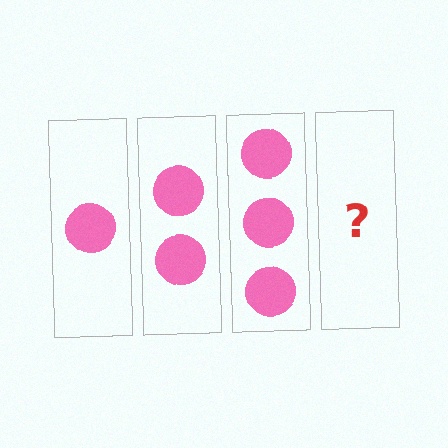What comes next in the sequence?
The next element should be 4 circles.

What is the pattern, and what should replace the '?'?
The pattern is that each step adds one more circle. The '?' should be 4 circles.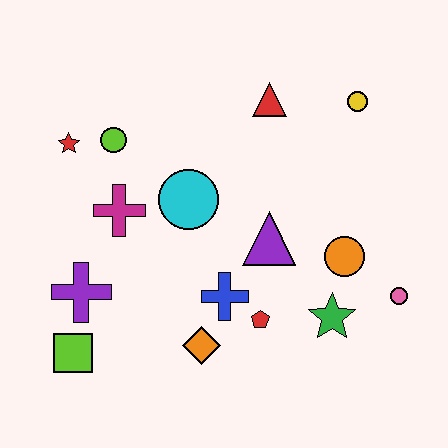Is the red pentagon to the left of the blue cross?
No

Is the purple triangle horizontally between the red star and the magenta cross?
No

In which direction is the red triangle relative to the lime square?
The red triangle is above the lime square.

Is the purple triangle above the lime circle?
No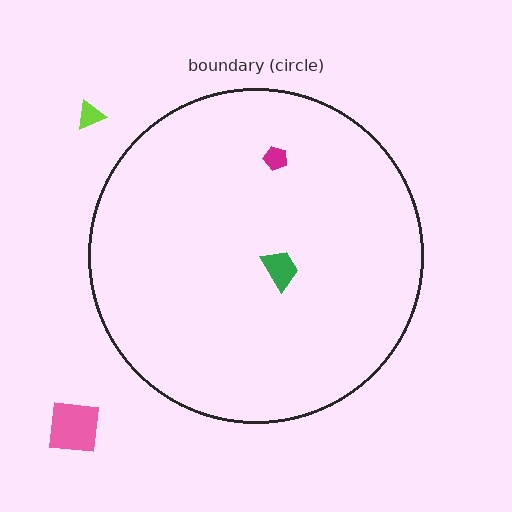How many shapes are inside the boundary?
2 inside, 2 outside.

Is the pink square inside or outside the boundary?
Outside.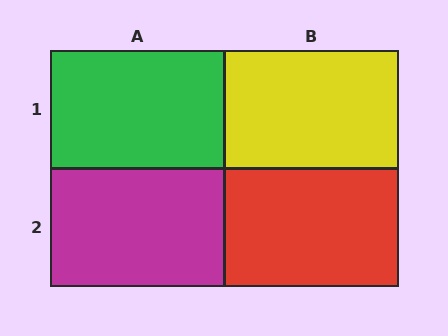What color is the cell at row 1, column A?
Green.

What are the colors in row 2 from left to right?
Magenta, red.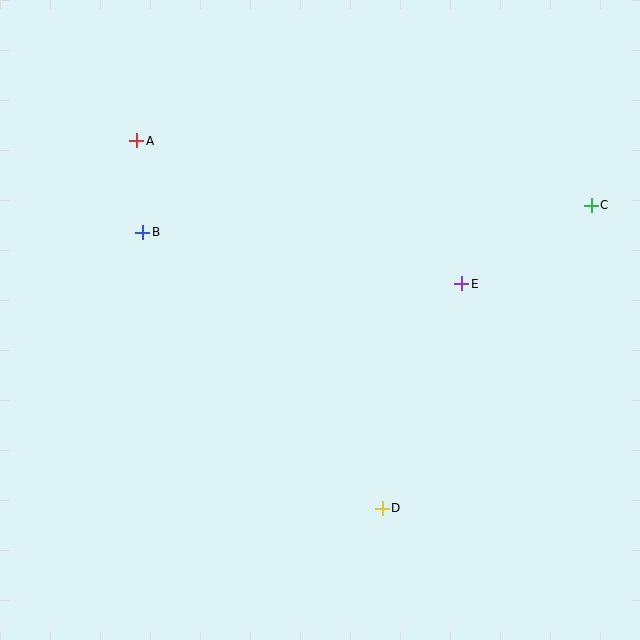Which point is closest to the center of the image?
Point E at (462, 284) is closest to the center.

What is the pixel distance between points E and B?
The distance between E and B is 323 pixels.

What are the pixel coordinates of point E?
Point E is at (462, 284).